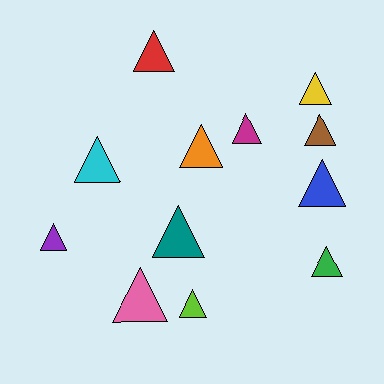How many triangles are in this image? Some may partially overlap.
There are 12 triangles.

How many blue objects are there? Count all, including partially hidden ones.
There is 1 blue object.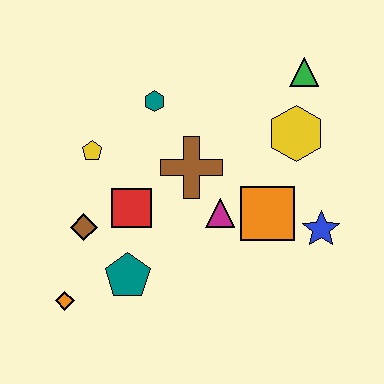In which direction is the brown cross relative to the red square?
The brown cross is to the right of the red square.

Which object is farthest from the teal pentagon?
The green triangle is farthest from the teal pentagon.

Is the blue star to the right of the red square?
Yes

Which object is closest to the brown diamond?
The red square is closest to the brown diamond.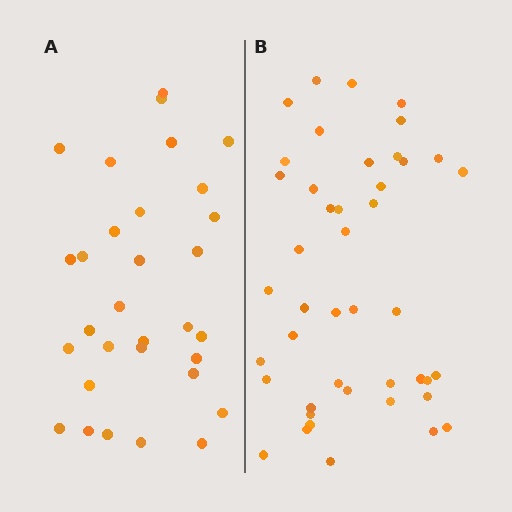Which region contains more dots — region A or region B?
Region B (the right region) has more dots.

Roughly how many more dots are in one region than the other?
Region B has approximately 15 more dots than region A.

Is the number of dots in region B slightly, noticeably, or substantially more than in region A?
Region B has noticeably more, but not dramatically so. The ratio is roughly 1.4 to 1.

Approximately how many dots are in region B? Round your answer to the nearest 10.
About 40 dots. (The exact count is 44, which rounds to 40.)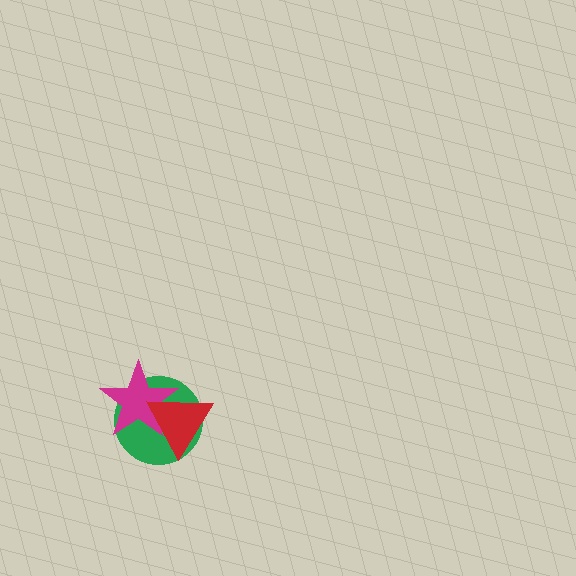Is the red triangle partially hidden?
No, no other shape covers it.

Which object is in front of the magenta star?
The red triangle is in front of the magenta star.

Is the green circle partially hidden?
Yes, it is partially covered by another shape.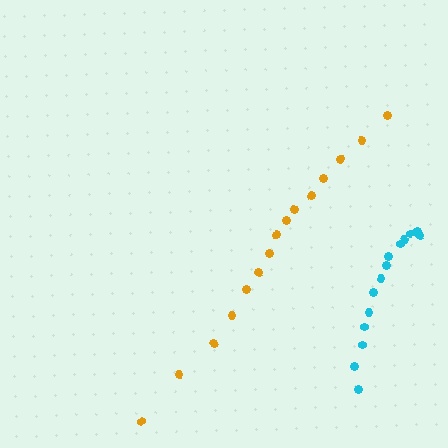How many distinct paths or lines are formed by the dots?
There are 2 distinct paths.